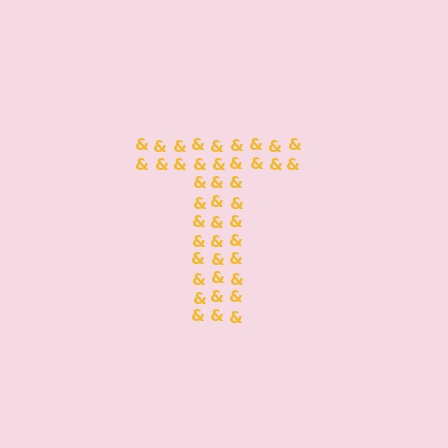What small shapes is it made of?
It is made of small ampersands.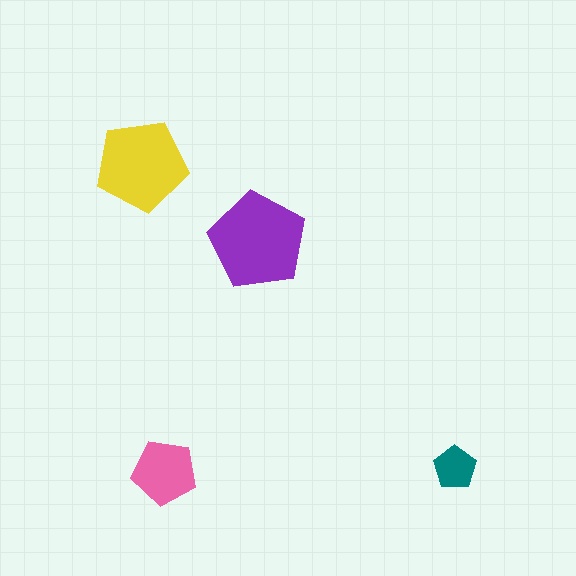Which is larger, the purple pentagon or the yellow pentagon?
The purple one.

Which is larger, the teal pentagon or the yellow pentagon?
The yellow one.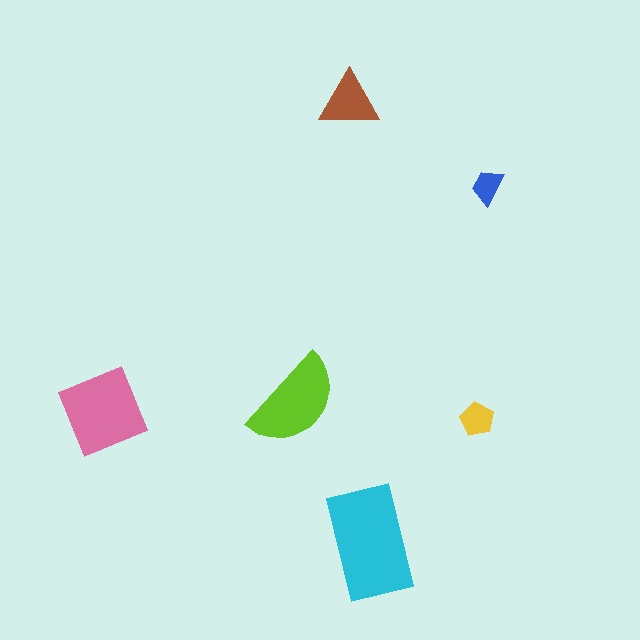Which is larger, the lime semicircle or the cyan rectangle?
The cyan rectangle.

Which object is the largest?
The cyan rectangle.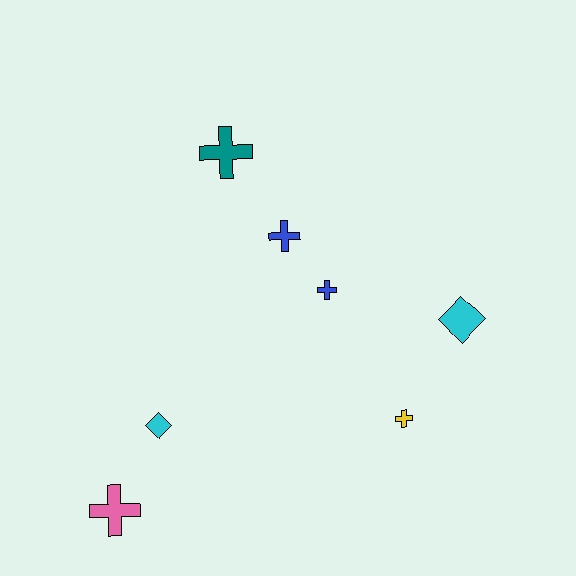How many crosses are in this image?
There are 5 crosses.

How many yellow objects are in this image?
There is 1 yellow object.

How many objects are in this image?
There are 7 objects.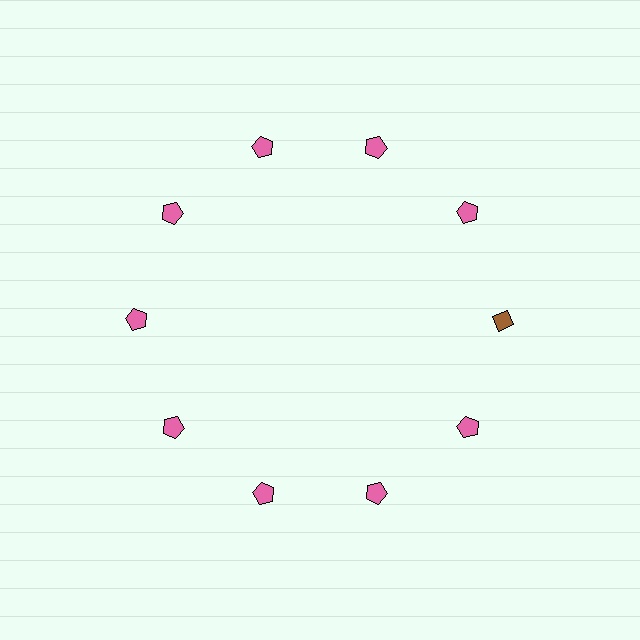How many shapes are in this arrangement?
There are 10 shapes arranged in a ring pattern.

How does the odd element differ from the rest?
It differs in both color (brown instead of pink) and shape (diamond instead of pentagon).